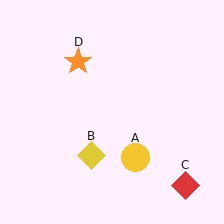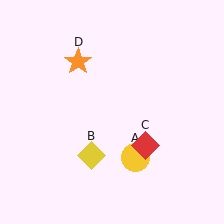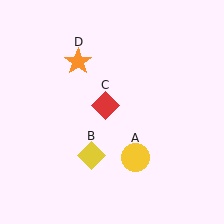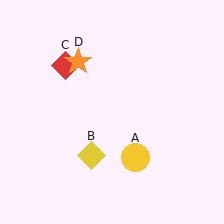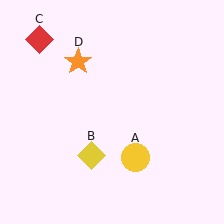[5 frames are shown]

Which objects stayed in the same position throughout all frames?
Yellow circle (object A) and yellow diamond (object B) and orange star (object D) remained stationary.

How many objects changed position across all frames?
1 object changed position: red diamond (object C).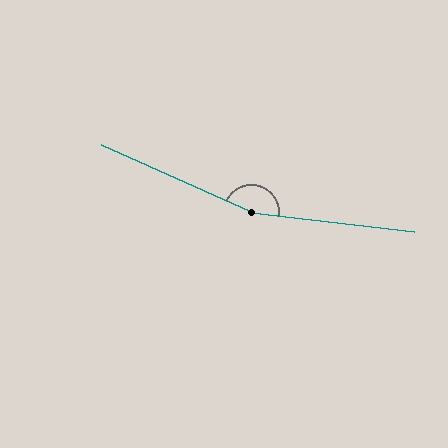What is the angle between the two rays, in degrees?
Approximately 163 degrees.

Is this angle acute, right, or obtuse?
It is obtuse.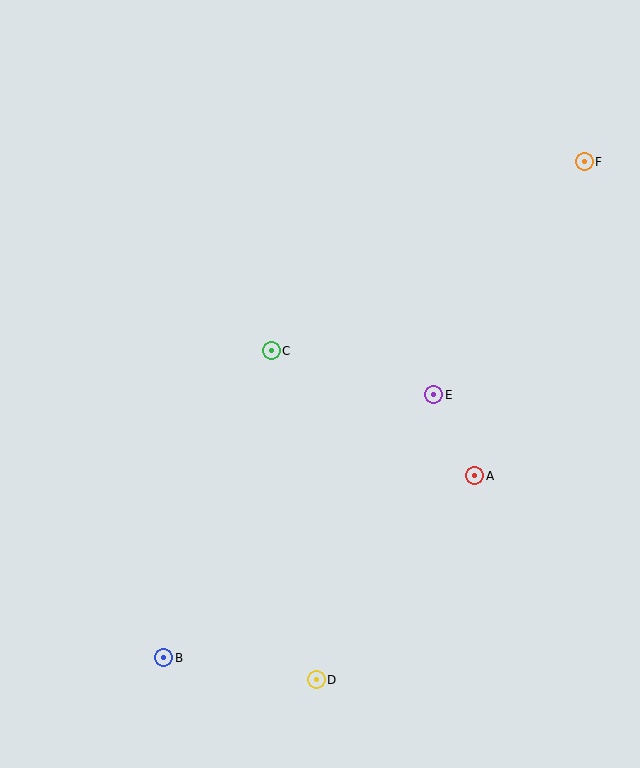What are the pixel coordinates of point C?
Point C is at (271, 351).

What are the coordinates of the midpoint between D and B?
The midpoint between D and B is at (240, 669).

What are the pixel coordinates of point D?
Point D is at (316, 680).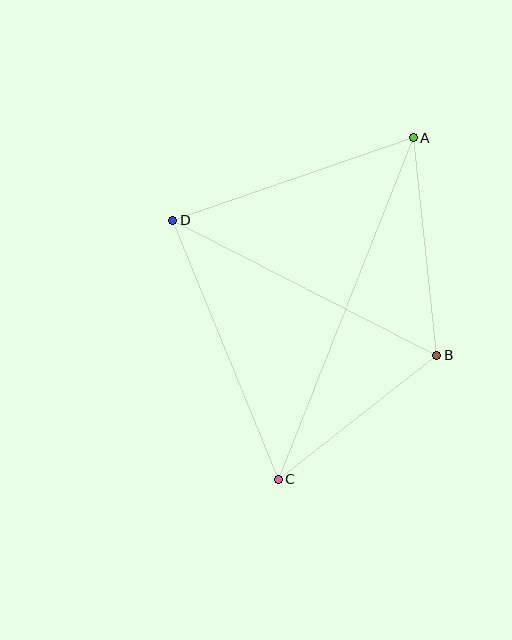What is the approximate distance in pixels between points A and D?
The distance between A and D is approximately 254 pixels.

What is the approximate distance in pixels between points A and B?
The distance between A and B is approximately 219 pixels.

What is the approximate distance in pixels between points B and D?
The distance between B and D is approximately 296 pixels.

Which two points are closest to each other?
Points B and C are closest to each other.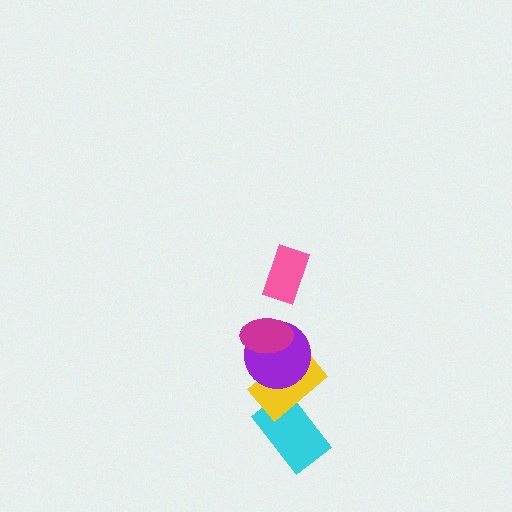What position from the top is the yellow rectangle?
The yellow rectangle is 4th from the top.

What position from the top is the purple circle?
The purple circle is 3rd from the top.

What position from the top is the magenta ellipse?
The magenta ellipse is 2nd from the top.